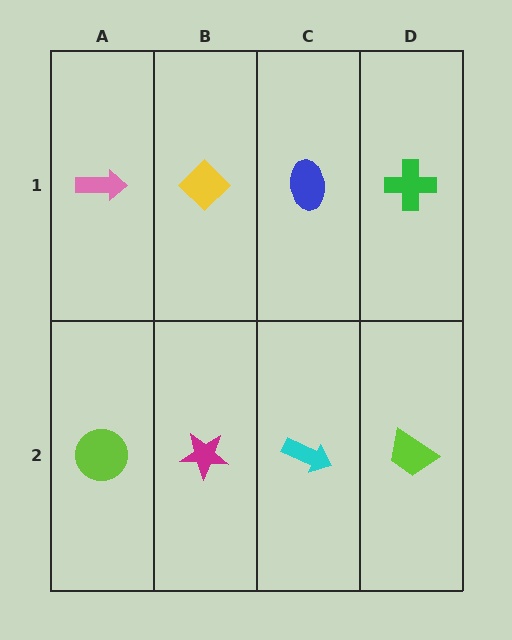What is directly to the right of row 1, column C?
A green cross.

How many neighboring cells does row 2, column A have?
2.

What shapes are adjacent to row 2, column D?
A green cross (row 1, column D), a cyan arrow (row 2, column C).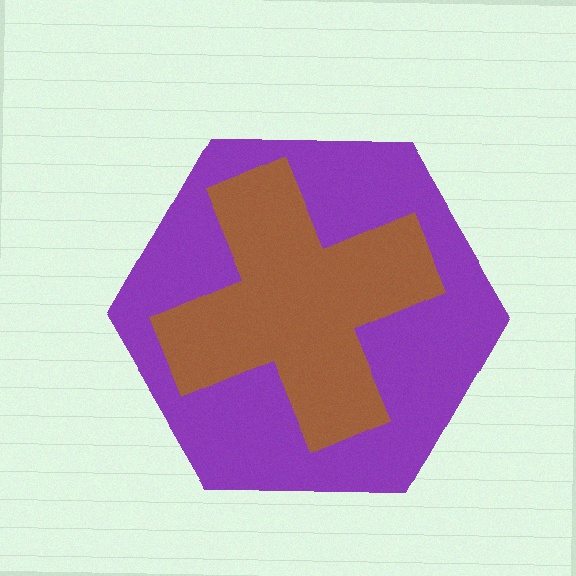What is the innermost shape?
The brown cross.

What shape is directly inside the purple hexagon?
The brown cross.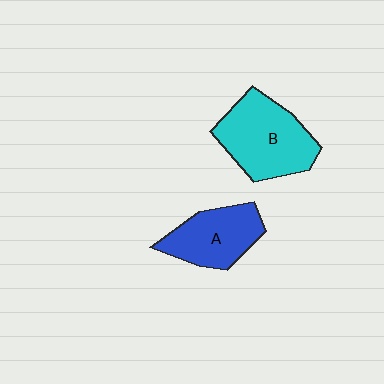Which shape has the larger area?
Shape B (cyan).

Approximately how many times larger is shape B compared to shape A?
Approximately 1.3 times.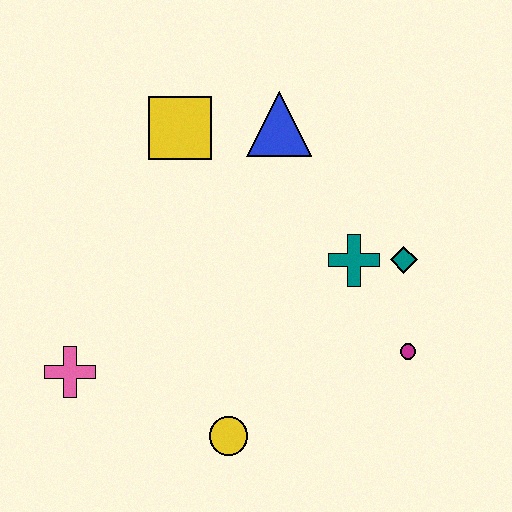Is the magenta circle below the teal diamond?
Yes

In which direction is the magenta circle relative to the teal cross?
The magenta circle is below the teal cross.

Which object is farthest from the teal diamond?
The pink cross is farthest from the teal diamond.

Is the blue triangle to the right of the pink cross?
Yes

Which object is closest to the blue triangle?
The yellow square is closest to the blue triangle.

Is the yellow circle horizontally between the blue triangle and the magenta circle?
No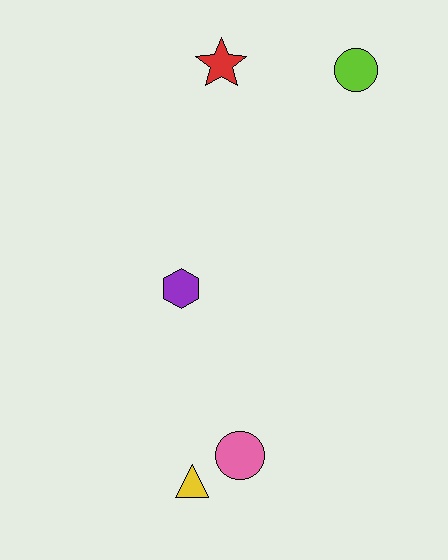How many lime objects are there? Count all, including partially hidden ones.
There is 1 lime object.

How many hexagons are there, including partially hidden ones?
There is 1 hexagon.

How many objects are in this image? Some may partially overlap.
There are 5 objects.